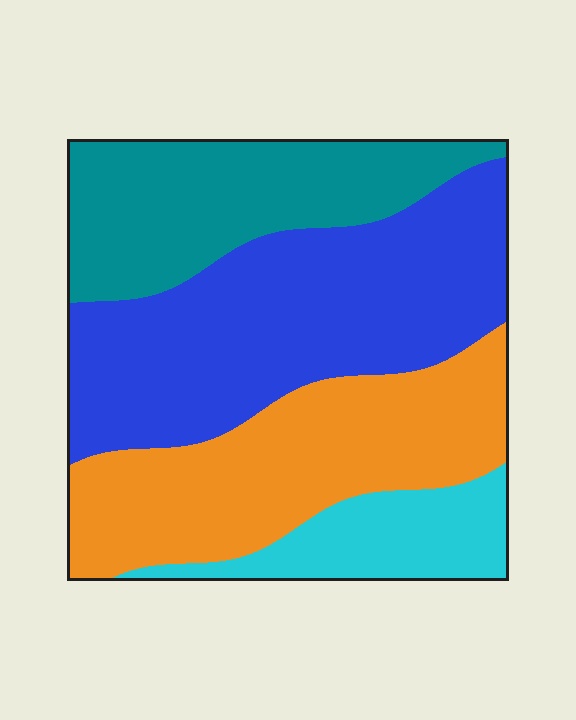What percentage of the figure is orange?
Orange takes up about one quarter (1/4) of the figure.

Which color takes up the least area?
Cyan, at roughly 10%.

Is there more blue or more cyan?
Blue.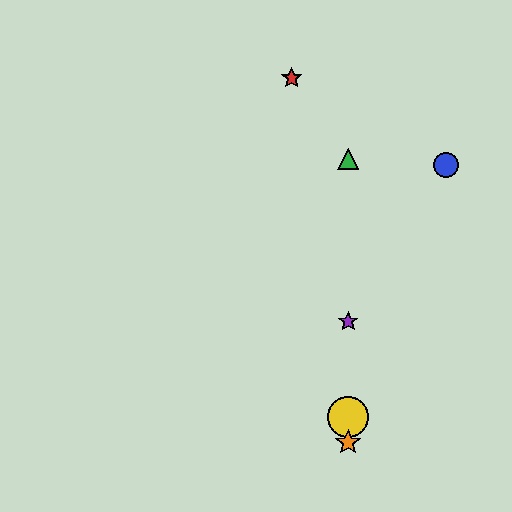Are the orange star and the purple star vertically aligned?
Yes, both are at x≈348.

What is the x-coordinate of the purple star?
The purple star is at x≈348.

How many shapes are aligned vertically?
4 shapes (the green triangle, the yellow circle, the purple star, the orange star) are aligned vertically.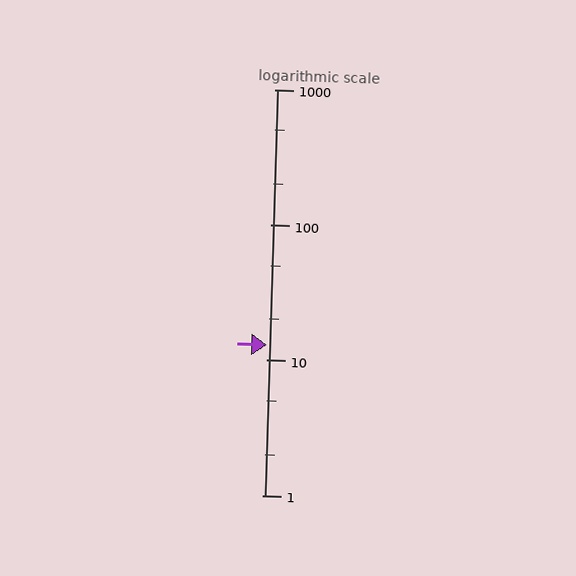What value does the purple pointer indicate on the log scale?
The pointer indicates approximately 13.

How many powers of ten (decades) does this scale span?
The scale spans 3 decades, from 1 to 1000.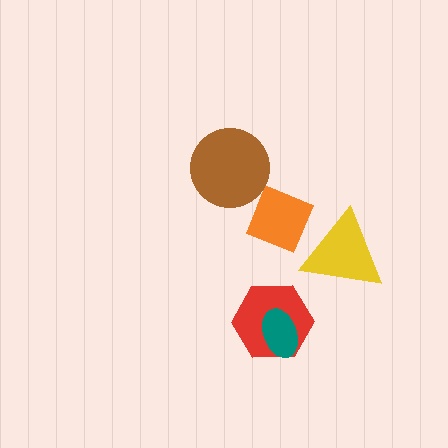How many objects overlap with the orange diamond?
1 object overlaps with the orange diamond.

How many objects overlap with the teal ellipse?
1 object overlaps with the teal ellipse.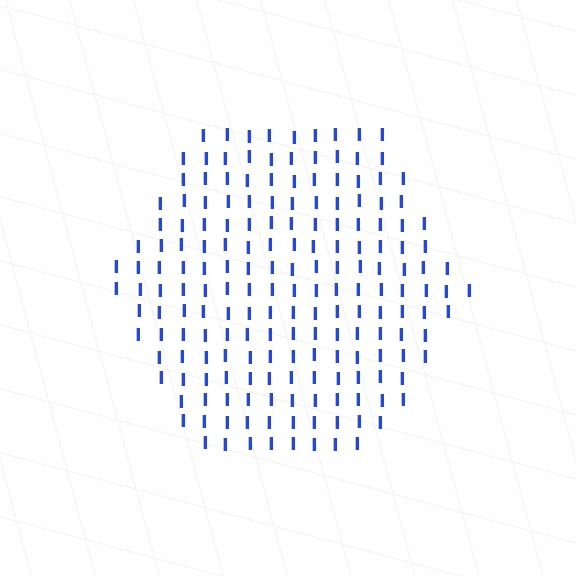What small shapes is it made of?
It is made of small letter I's.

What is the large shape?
The large shape is a hexagon.